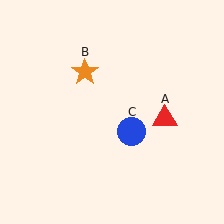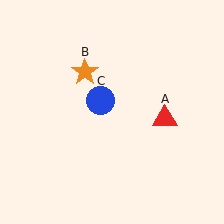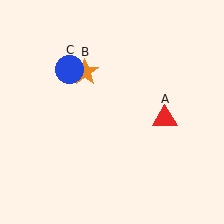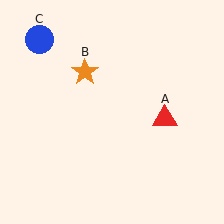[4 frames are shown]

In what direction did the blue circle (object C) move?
The blue circle (object C) moved up and to the left.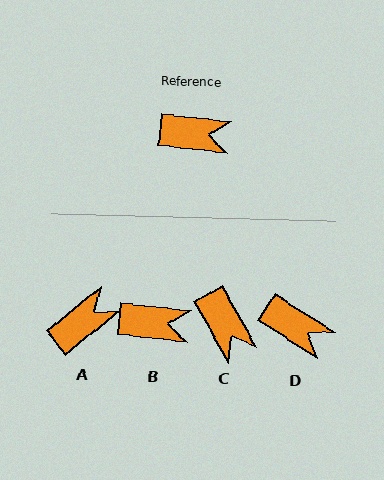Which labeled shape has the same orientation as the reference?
B.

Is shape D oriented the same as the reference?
No, it is off by about 26 degrees.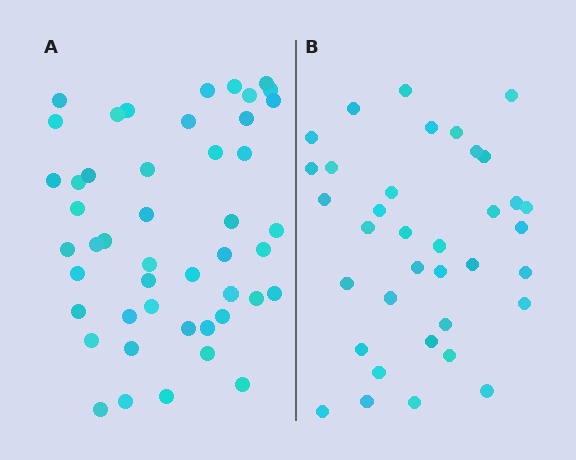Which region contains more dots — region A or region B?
Region A (the left region) has more dots.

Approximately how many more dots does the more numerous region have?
Region A has roughly 12 or so more dots than region B.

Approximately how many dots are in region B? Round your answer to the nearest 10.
About 40 dots. (The exact count is 36, which rounds to 40.)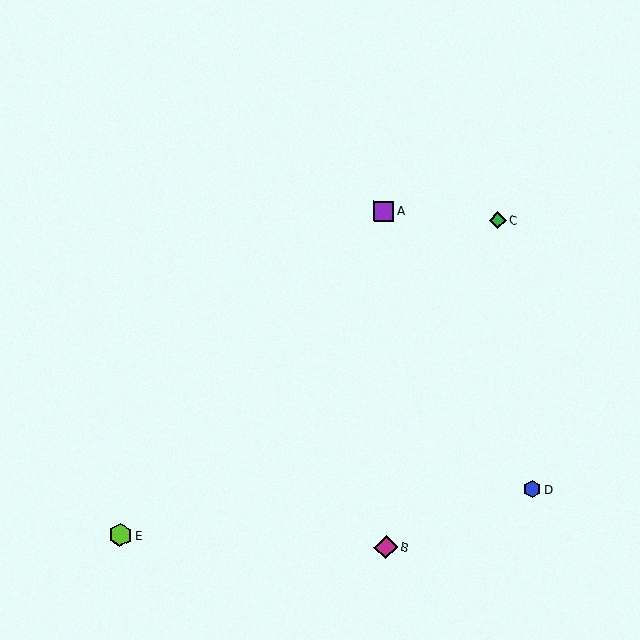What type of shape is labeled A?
Shape A is a purple square.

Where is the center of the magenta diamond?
The center of the magenta diamond is at (386, 547).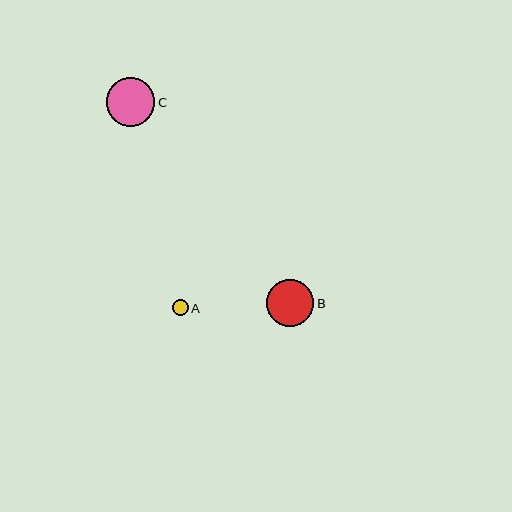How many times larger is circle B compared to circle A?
Circle B is approximately 3.0 times the size of circle A.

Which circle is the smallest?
Circle A is the smallest with a size of approximately 16 pixels.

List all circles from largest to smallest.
From largest to smallest: C, B, A.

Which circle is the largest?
Circle C is the largest with a size of approximately 49 pixels.